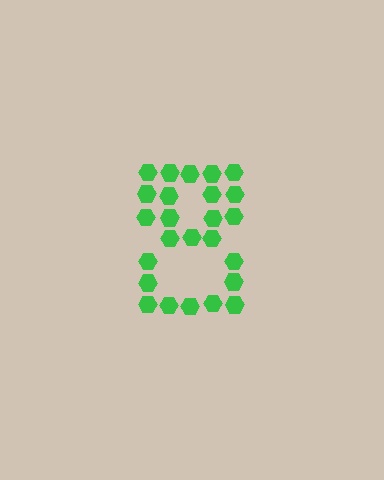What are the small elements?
The small elements are hexagons.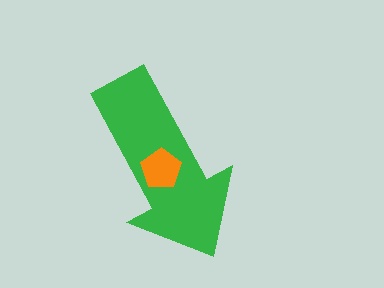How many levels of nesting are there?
2.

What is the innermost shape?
The orange pentagon.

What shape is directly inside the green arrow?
The orange pentagon.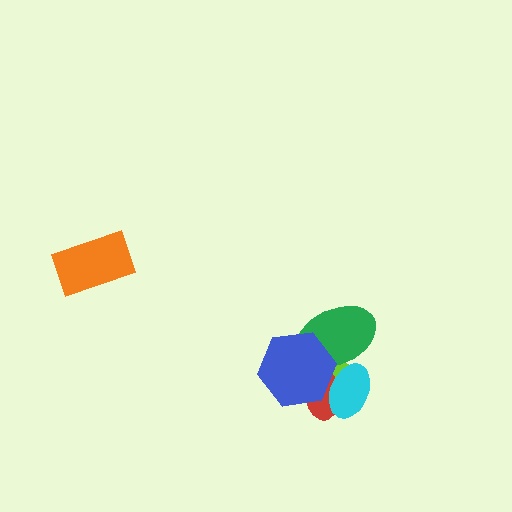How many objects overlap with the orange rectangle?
0 objects overlap with the orange rectangle.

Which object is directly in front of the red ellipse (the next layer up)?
The green ellipse is directly in front of the red ellipse.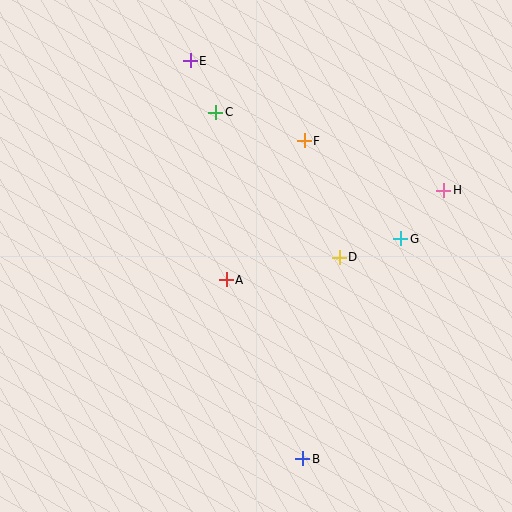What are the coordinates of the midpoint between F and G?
The midpoint between F and G is at (352, 190).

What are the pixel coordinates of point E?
Point E is at (190, 61).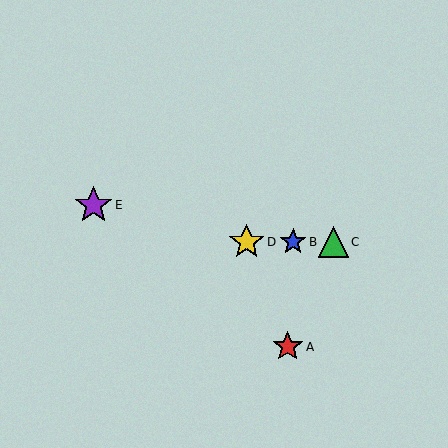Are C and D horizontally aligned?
Yes, both are at y≈242.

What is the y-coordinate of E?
Object E is at y≈205.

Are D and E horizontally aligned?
No, D is at y≈242 and E is at y≈205.